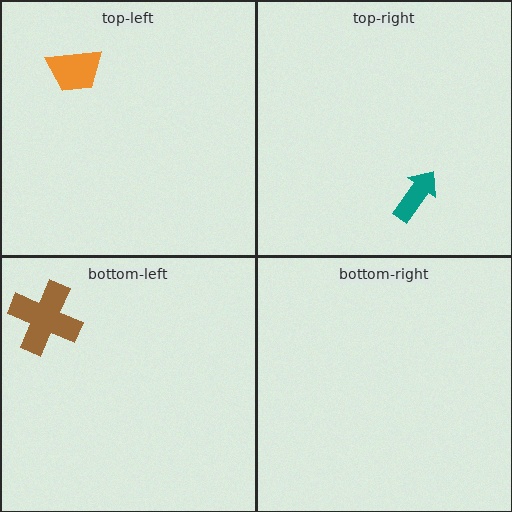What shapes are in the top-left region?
The orange trapezoid.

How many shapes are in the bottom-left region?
1.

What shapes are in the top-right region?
The teal arrow.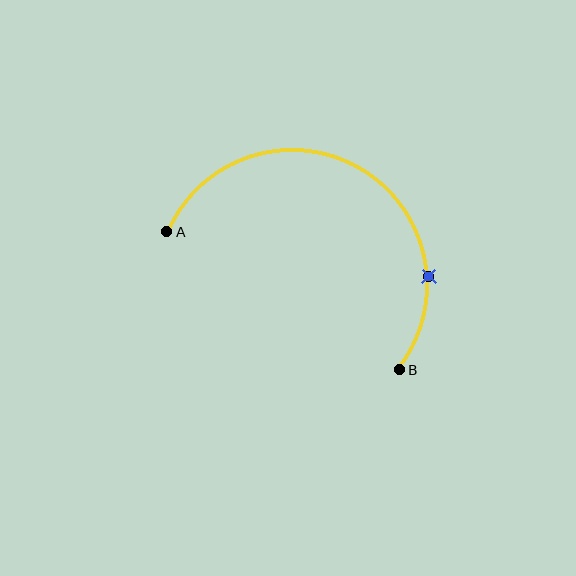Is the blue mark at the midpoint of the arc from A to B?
No. The blue mark lies on the arc but is closer to endpoint B. The arc midpoint would be at the point on the curve equidistant along the arc from both A and B.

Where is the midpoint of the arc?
The arc midpoint is the point on the curve farthest from the straight line joining A and B. It sits above that line.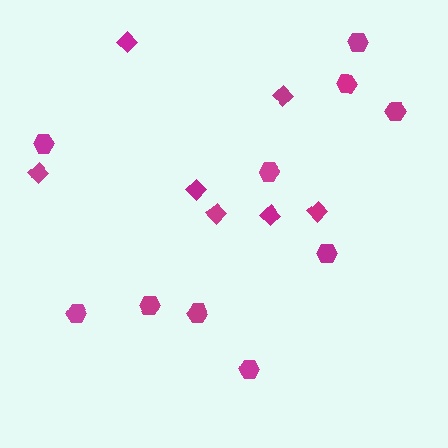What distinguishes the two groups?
There are 2 groups: one group of diamonds (7) and one group of hexagons (10).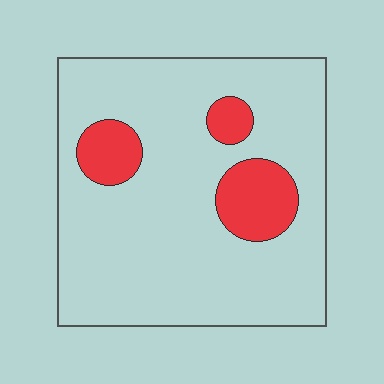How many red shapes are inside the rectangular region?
3.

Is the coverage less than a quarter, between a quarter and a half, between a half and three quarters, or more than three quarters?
Less than a quarter.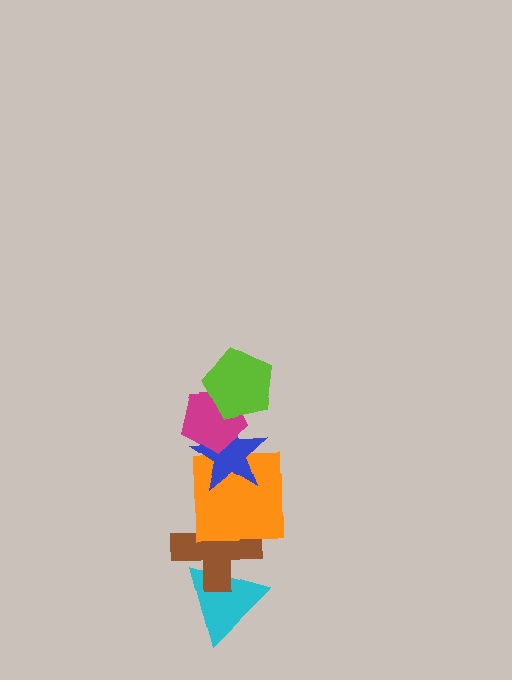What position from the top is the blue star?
The blue star is 3rd from the top.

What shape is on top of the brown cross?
The orange square is on top of the brown cross.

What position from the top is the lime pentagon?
The lime pentagon is 1st from the top.